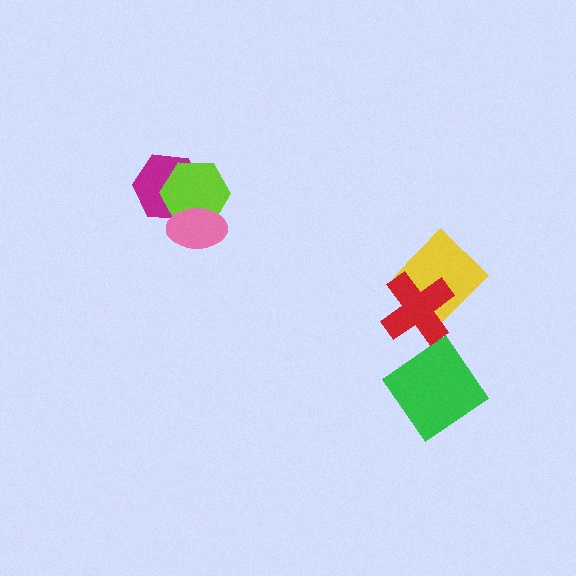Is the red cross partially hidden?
No, no other shape covers it.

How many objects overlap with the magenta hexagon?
2 objects overlap with the magenta hexagon.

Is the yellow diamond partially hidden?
Yes, it is partially covered by another shape.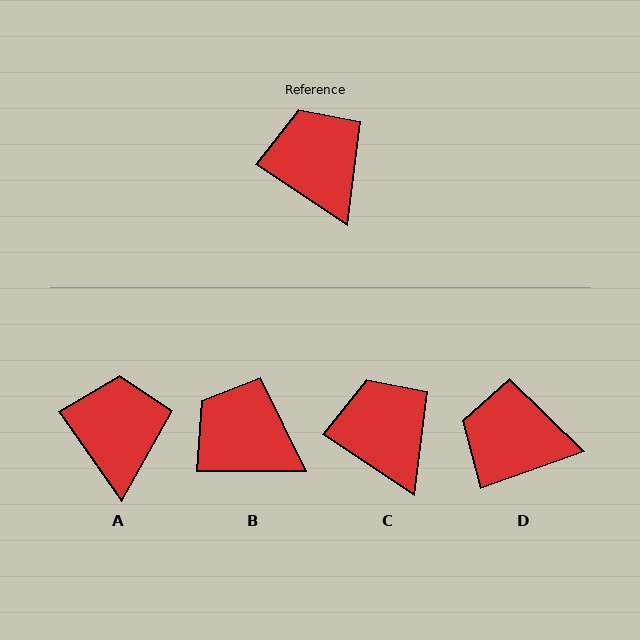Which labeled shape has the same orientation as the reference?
C.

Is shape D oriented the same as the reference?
No, it is off by about 53 degrees.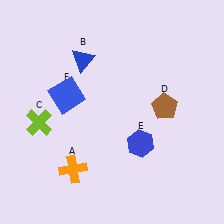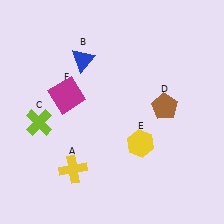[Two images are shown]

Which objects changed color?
A changed from orange to yellow. E changed from blue to yellow. F changed from blue to magenta.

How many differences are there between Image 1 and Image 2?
There are 3 differences between the two images.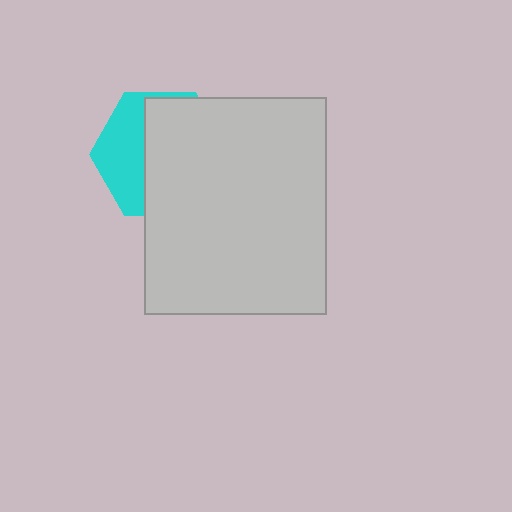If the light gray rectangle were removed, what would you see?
You would see the complete cyan hexagon.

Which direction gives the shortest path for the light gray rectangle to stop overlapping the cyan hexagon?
Moving right gives the shortest separation.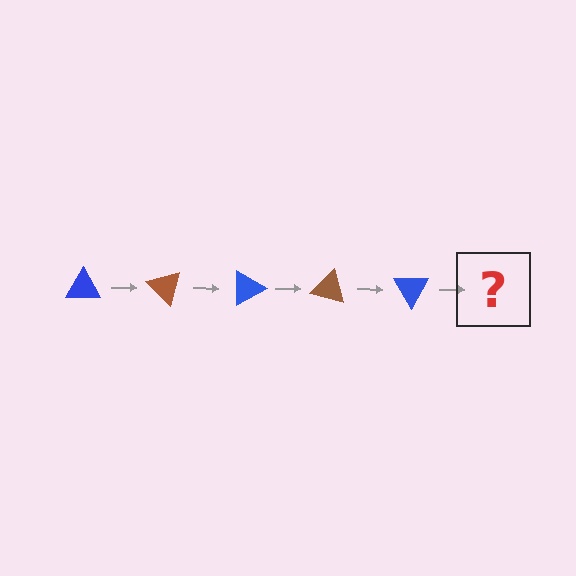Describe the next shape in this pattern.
It should be a brown triangle, rotated 225 degrees from the start.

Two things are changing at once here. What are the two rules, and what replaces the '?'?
The two rules are that it rotates 45 degrees each step and the color cycles through blue and brown. The '?' should be a brown triangle, rotated 225 degrees from the start.